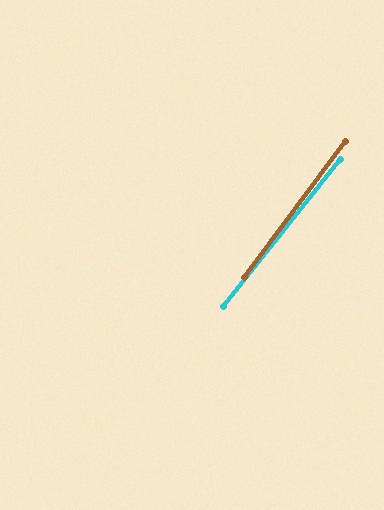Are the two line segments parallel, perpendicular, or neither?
Parallel — their directions differ by only 1.8°.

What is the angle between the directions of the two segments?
Approximately 2 degrees.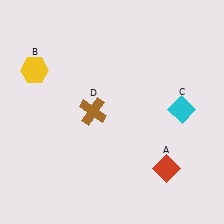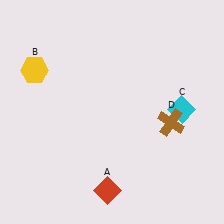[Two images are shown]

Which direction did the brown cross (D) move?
The brown cross (D) moved right.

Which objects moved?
The objects that moved are: the red diamond (A), the brown cross (D).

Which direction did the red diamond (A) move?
The red diamond (A) moved left.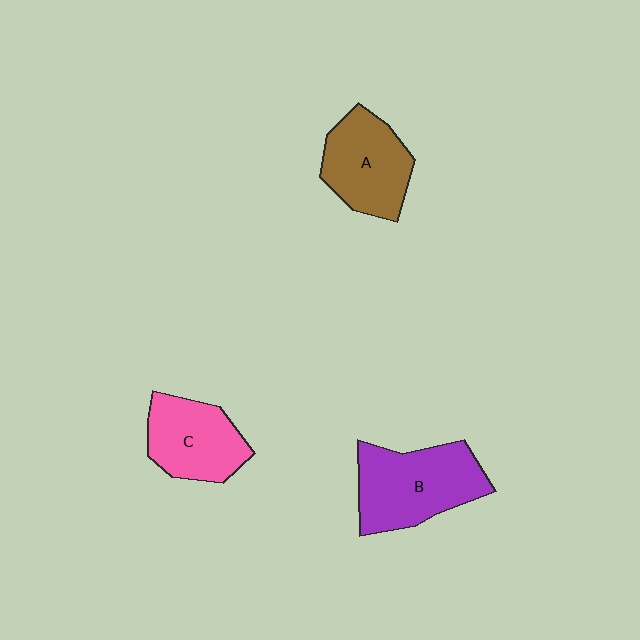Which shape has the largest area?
Shape B (purple).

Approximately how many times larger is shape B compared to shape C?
Approximately 1.3 times.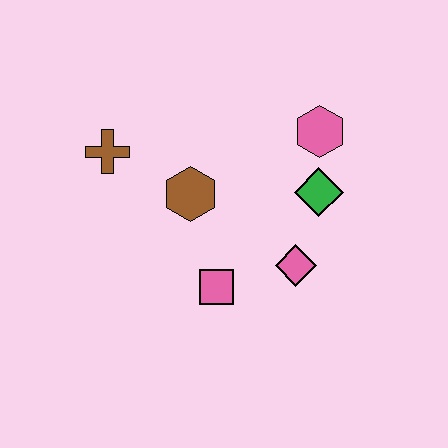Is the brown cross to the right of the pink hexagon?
No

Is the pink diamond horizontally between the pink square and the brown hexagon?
No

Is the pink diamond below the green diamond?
Yes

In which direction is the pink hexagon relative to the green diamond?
The pink hexagon is above the green diamond.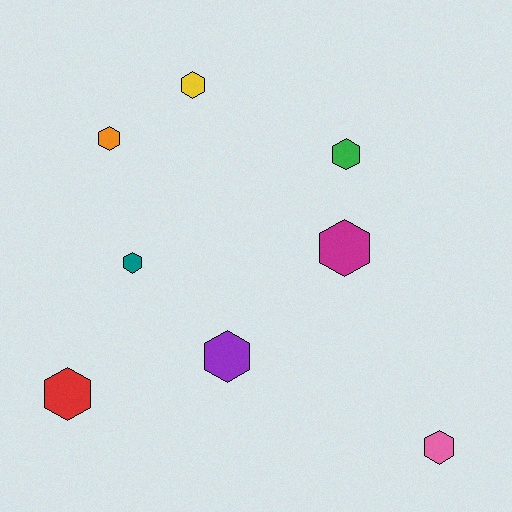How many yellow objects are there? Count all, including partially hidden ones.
There is 1 yellow object.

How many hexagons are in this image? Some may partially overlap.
There are 8 hexagons.